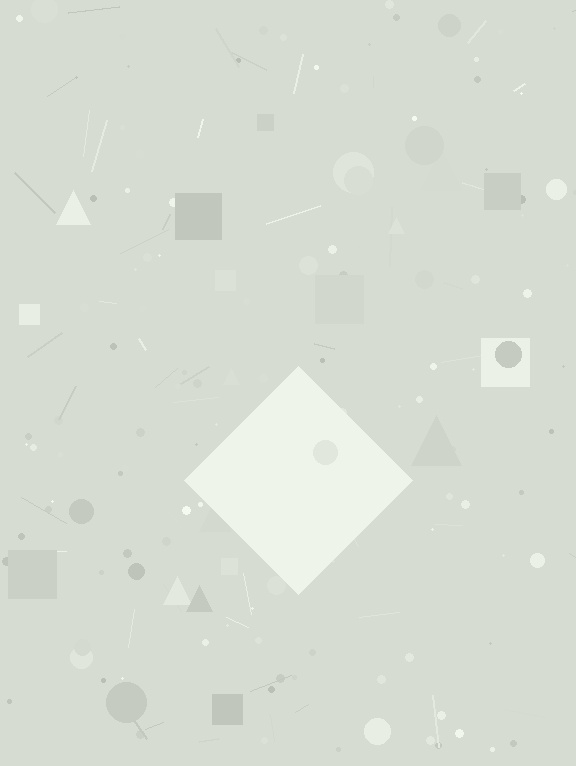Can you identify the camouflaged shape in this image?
The camouflaged shape is a diamond.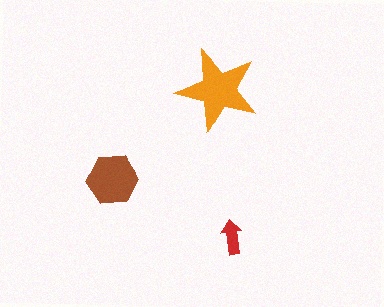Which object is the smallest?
The red arrow.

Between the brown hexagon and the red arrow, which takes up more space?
The brown hexagon.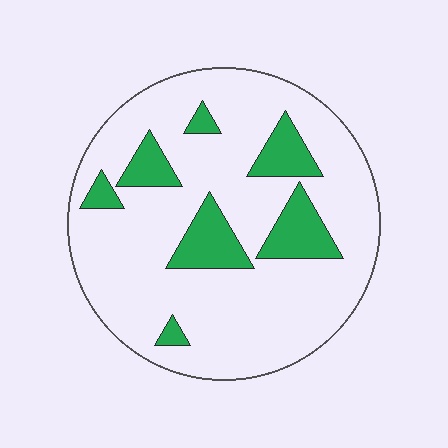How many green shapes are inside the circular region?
7.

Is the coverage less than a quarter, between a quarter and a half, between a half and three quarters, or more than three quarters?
Less than a quarter.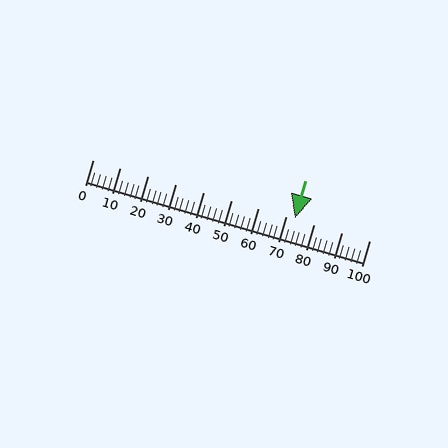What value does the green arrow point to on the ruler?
The green arrow points to approximately 73.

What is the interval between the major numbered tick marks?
The major tick marks are spaced 10 units apart.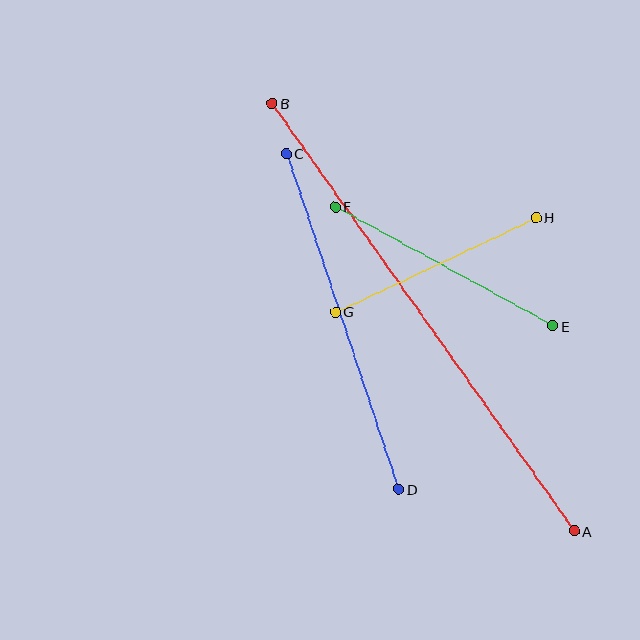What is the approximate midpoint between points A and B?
The midpoint is at approximately (423, 317) pixels.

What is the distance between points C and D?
The distance is approximately 354 pixels.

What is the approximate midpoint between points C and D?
The midpoint is at approximately (342, 321) pixels.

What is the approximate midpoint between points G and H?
The midpoint is at approximately (436, 265) pixels.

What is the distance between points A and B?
The distance is approximately 524 pixels.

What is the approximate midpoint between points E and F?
The midpoint is at approximately (444, 266) pixels.